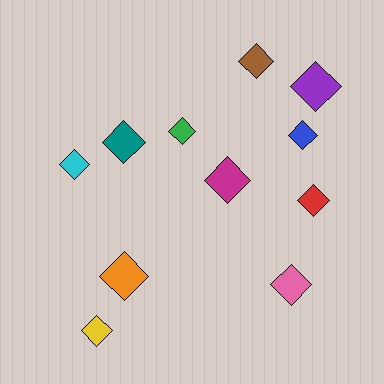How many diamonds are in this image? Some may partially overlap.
There are 11 diamonds.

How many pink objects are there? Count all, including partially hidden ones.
There is 1 pink object.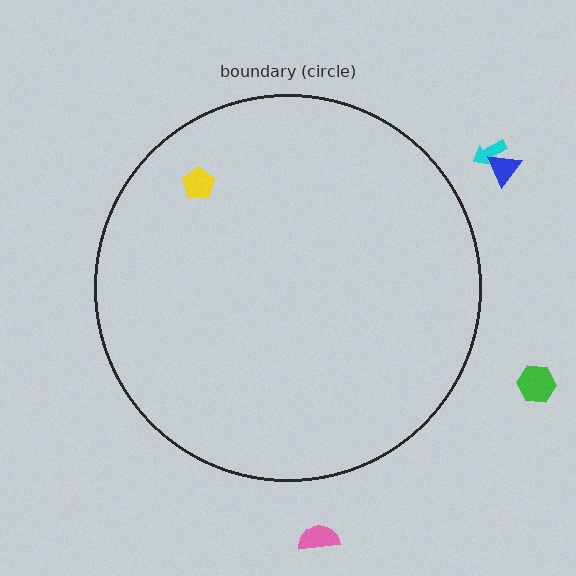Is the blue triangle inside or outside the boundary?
Outside.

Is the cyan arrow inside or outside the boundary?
Outside.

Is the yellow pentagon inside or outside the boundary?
Inside.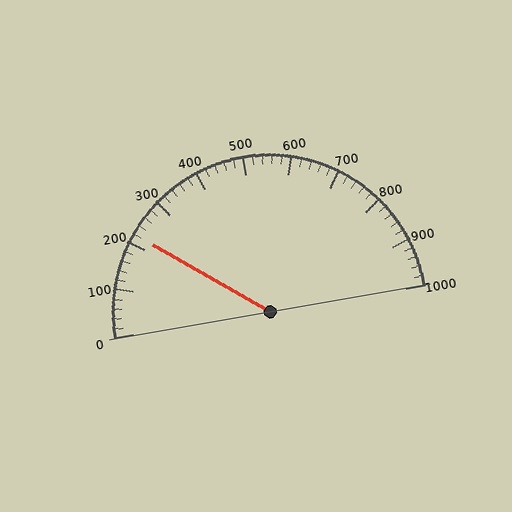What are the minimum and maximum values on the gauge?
The gauge ranges from 0 to 1000.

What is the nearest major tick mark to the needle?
The nearest major tick mark is 200.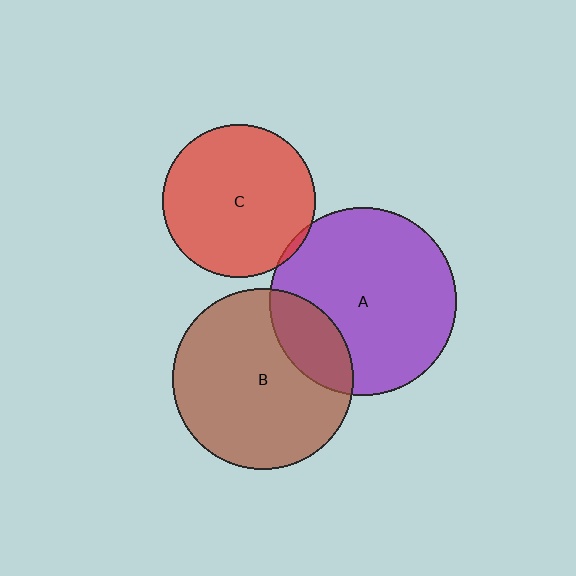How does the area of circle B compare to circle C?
Approximately 1.4 times.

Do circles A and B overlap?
Yes.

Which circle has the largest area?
Circle A (purple).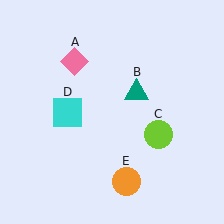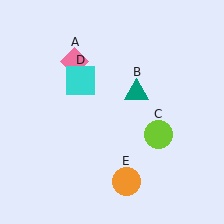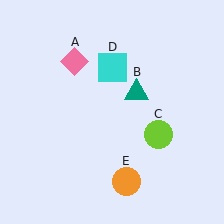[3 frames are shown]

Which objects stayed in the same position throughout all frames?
Pink diamond (object A) and teal triangle (object B) and lime circle (object C) and orange circle (object E) remained stationary.